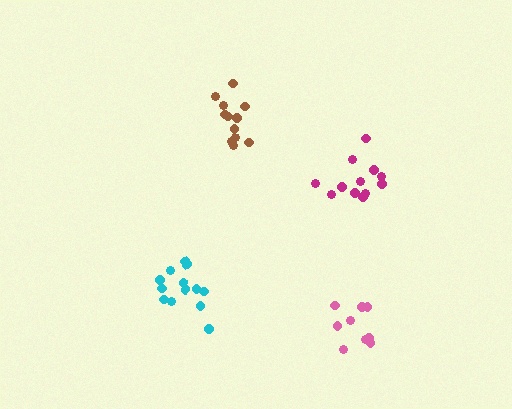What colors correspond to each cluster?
The clusters are colored: cyan, brown, magenta, pink.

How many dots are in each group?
Group 1: 13 dots, Group 2: 12 dots, Group 3: 12 dots, Group 4: 10 dots (47 total).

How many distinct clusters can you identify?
There are 4 distinct clusters.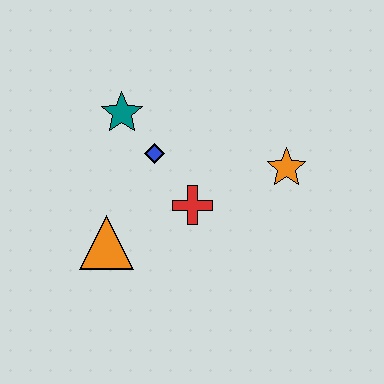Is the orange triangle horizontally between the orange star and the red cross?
No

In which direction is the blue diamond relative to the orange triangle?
The blue diamond is above the orange triangle.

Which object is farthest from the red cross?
The teal star is farthest from the red cross.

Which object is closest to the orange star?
The red cross is closest to the orange star.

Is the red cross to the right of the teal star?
Yes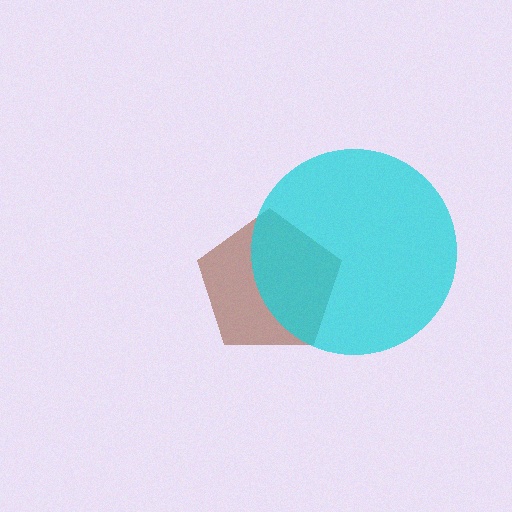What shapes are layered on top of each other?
The layered shapes are: a brown pentagon, a cyan circle.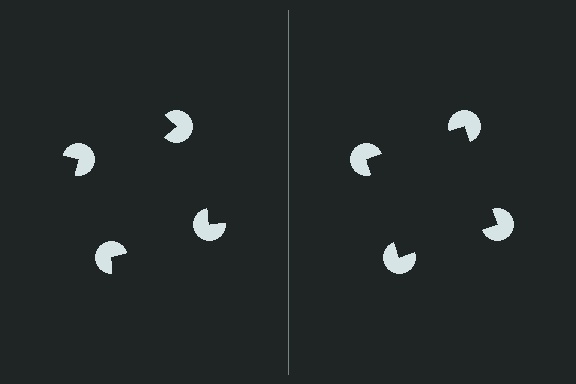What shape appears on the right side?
An illusory square.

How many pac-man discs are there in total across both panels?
8 — 4 on each side.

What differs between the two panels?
The pac-man discs are positioned identically on both sides; only the wedge orientations differ. On the right they align to a square; on the left they are misaligned.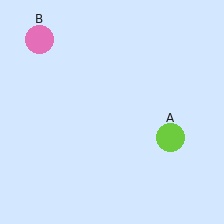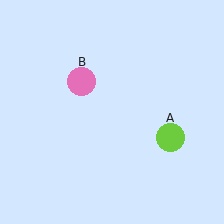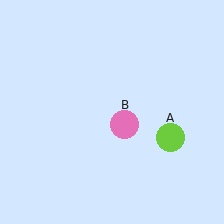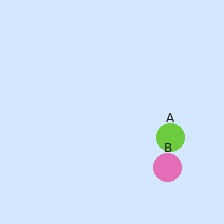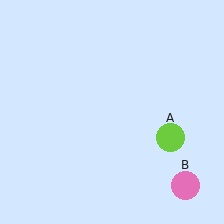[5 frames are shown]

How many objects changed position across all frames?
1 object changed position: pink circle (object B).